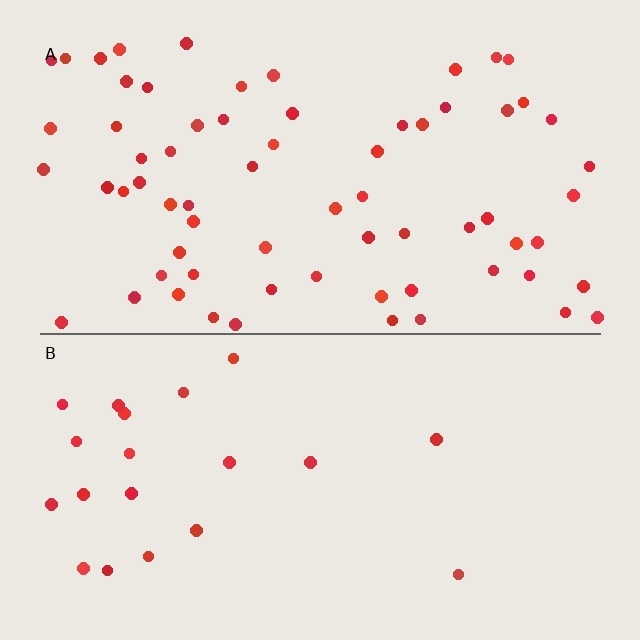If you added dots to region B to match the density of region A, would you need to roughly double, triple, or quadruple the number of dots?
Approximately triple.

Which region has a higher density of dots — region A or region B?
A (the top).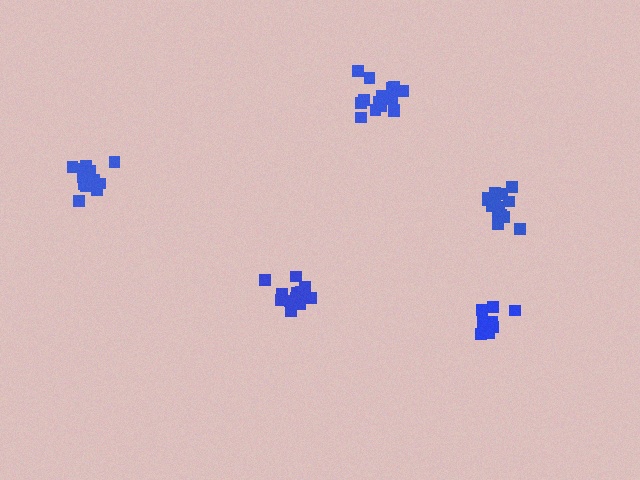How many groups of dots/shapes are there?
There are 5 groups.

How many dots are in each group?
Group 1: 16 dots, Group 2: 14 dots, Group 3: 10 dots, Group 4: 13 dots, Group 5: 16 dots (69 total).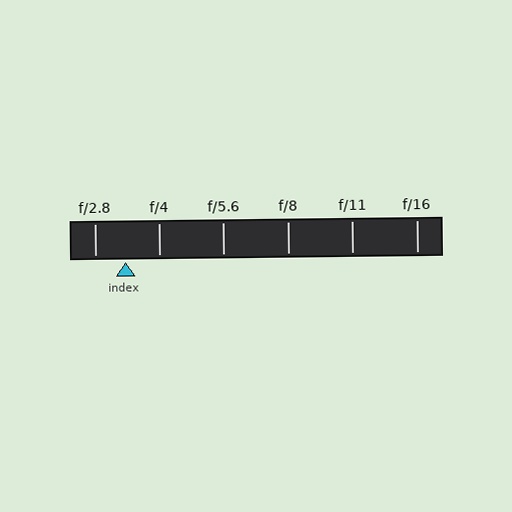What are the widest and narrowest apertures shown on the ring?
The widest aperture shown is f/2.8 and the narrowest is f/16.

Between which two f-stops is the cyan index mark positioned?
The index mark is between f/2.8 and f/4.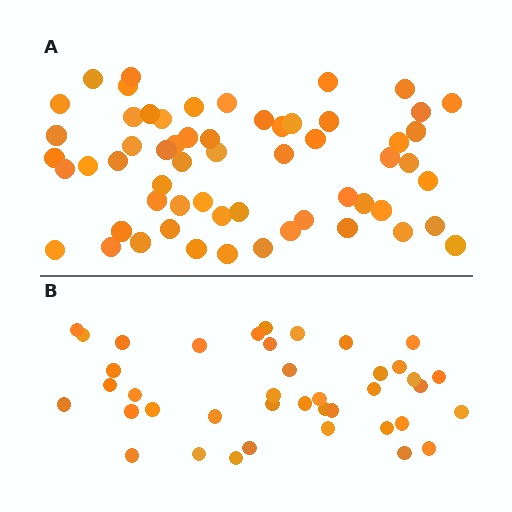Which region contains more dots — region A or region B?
Region A (the top region) has more dots.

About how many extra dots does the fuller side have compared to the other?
Region A has approximately 20 more dots than region B.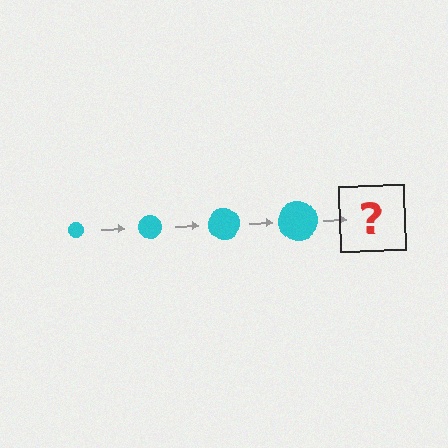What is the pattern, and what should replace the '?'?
The pattern is that the circle gets progressively larger each step. The '?' should be a cyan circle, larger than the previous one.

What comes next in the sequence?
The next element should be a cyan circle, larger than the previous one.